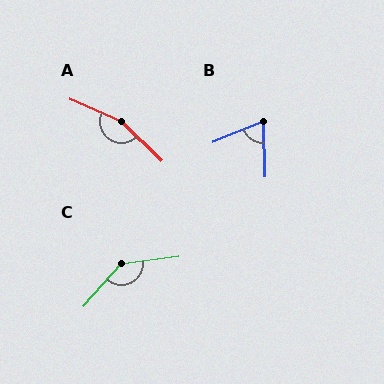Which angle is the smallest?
B, at approximately 69 degrees.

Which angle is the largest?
A, at approximately 159 degrees.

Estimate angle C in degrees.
Approximately 138 degrees.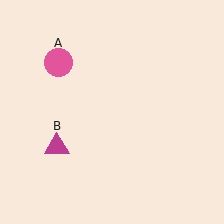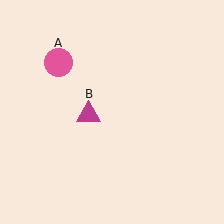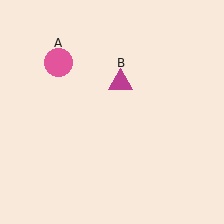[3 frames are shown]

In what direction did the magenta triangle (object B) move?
The magenta triangle (object B) moved up and to the right.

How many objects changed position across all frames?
1 object changed position: magenta triangle (object B).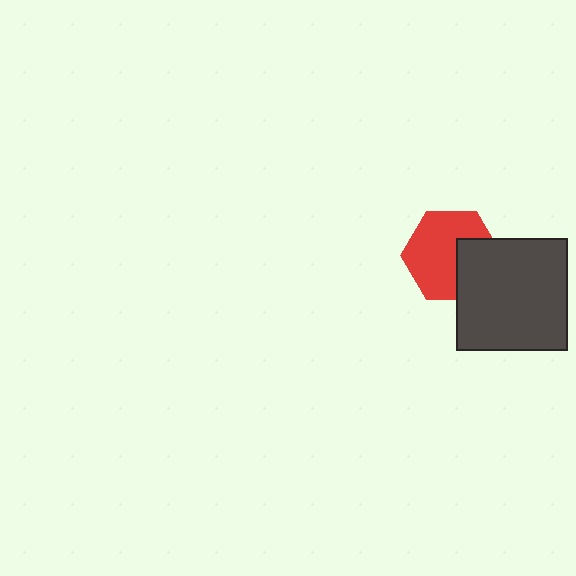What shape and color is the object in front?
The object in front is a dark gray square.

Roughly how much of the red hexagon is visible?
Most of it is visible (roughly 66%).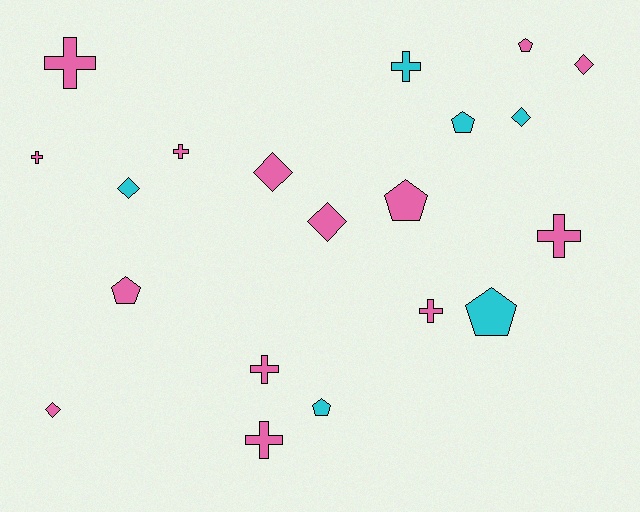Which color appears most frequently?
Pink, with 14 objects.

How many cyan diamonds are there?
There are 2 cyan diamonds.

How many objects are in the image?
There are 20 objects.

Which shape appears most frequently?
Cross, with 8 objects.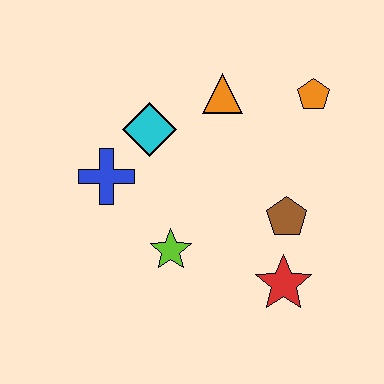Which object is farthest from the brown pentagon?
The blue cross is farthest from the brown pentagon.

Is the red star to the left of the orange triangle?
No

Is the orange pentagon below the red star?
No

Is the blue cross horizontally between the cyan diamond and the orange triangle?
No